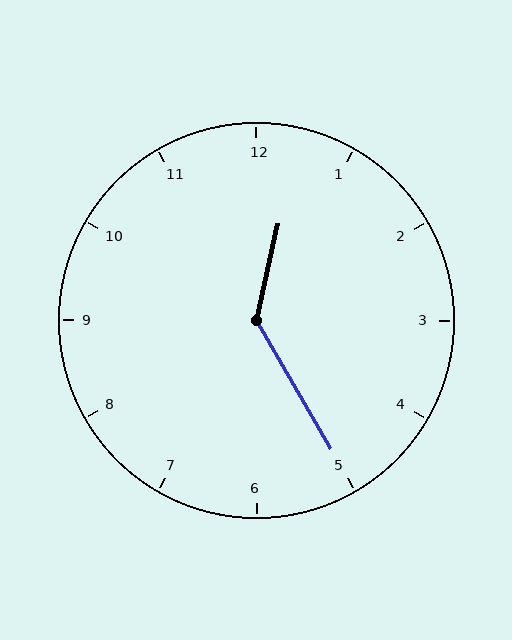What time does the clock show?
12:25.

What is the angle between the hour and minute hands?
Approximately 138 degrees.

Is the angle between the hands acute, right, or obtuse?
It is obtuse.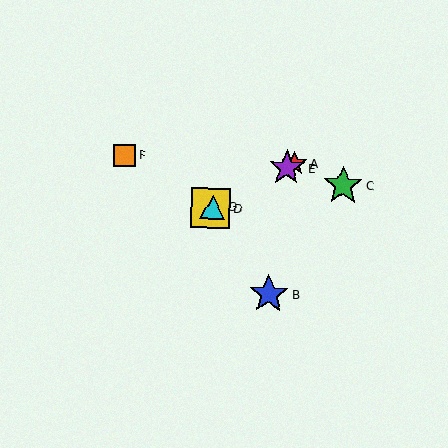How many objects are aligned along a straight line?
4 objects (A, D, E, G) are aligned along a straight line.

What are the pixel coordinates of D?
Object D is at (210, 208).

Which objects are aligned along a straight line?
Objects A, D, E, G are aligned along a straight line.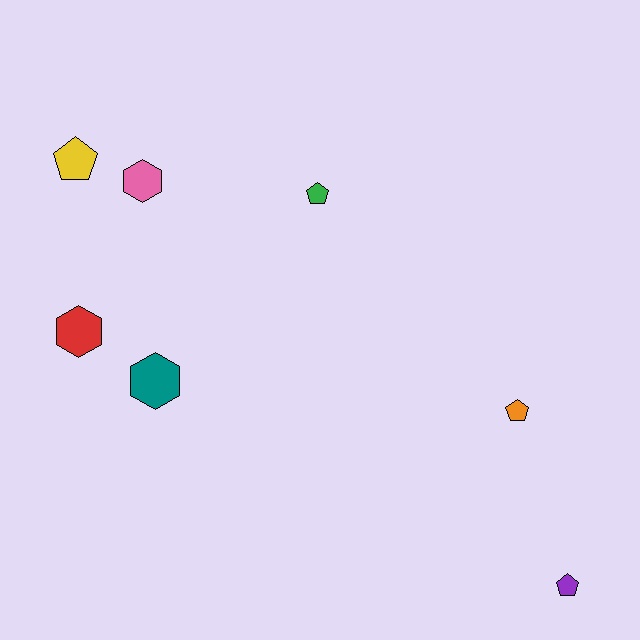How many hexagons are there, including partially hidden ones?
There are 3 hexagons.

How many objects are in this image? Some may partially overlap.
There are 7 objects.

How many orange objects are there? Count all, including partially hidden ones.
There is 1 orange object.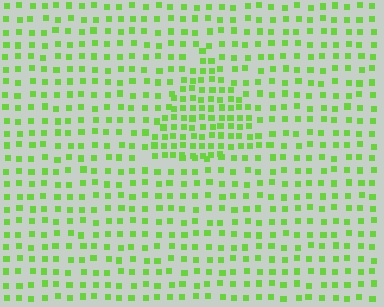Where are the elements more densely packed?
The elements are more densely packed inside the triangle boundary.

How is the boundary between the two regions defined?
The boundary is defined by a change in element density (approximately 1.8x ratio). All elements are the same color, size, and shape.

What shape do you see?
I see a triangle.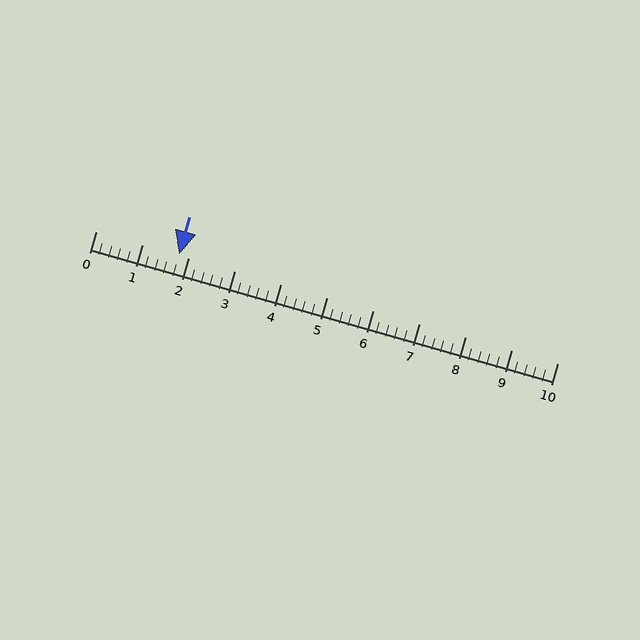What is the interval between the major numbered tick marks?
The major tick marks are spaced 1 units apart.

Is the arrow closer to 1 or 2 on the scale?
The arrow is closer to 2.